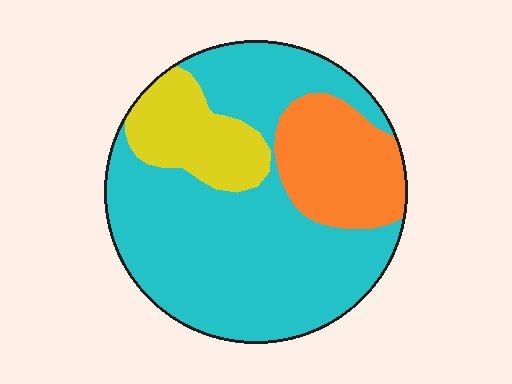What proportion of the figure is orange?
Orange covers roughly 20% of the figure.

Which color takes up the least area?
Yellow, at roughly 15%.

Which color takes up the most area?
Cyan, at roughly 65%.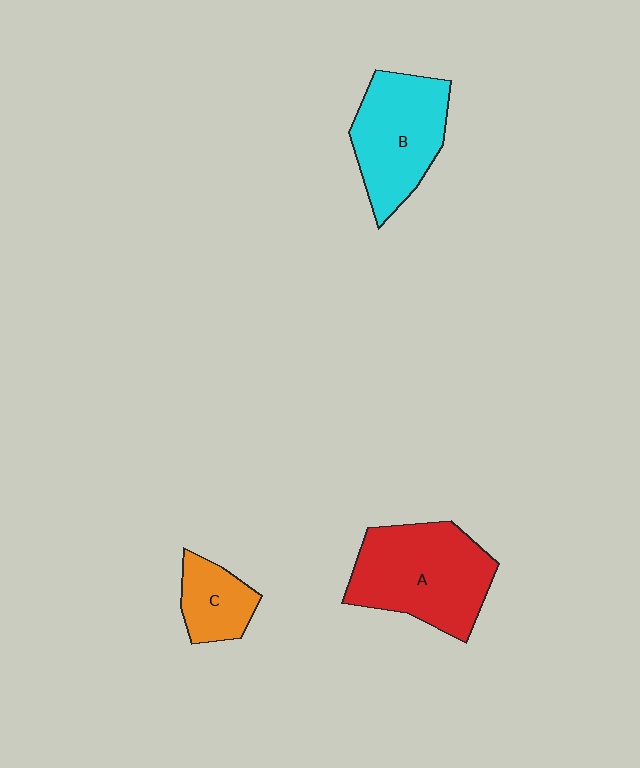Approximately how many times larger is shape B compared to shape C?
Approximately 2.0 times.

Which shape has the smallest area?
Shape C (orange).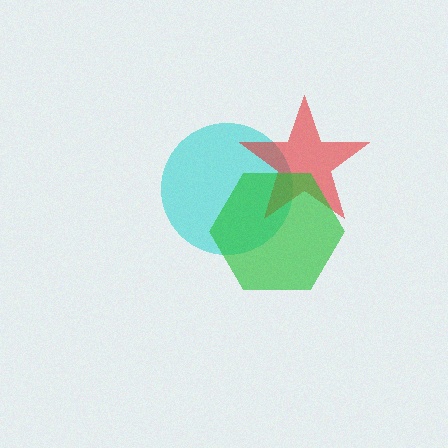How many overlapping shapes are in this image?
There are 3 overlapping shapes in the image.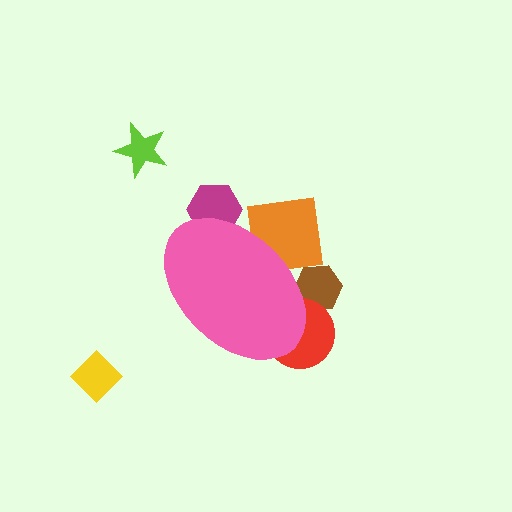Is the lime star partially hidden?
No, the lime star is fully visible.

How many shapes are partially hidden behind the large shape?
4 shapes are partially hidden.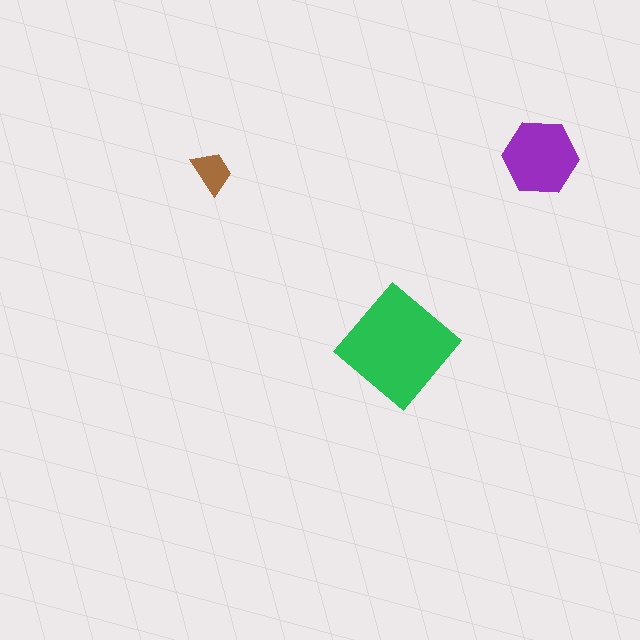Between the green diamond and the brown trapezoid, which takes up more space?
The green diamond.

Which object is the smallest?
The brown trapezoid.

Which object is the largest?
The green diamond.